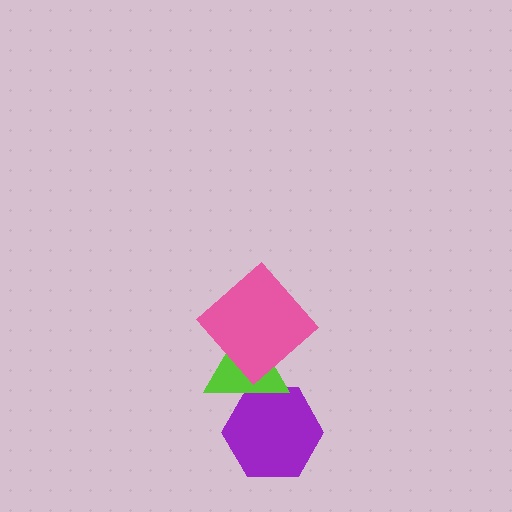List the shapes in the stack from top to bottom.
From top to bottom: the pink diamond, the lime triangle, the purple hexagon.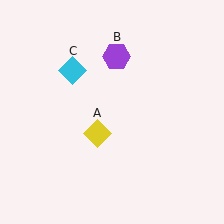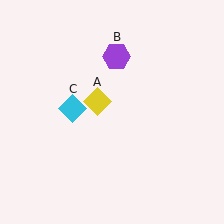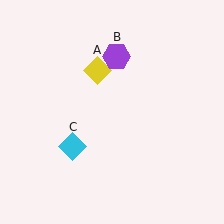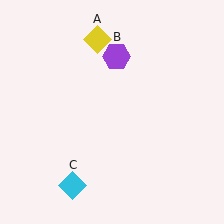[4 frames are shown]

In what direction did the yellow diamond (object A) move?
The yellow diamond (object A) moved up.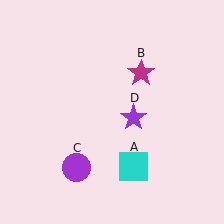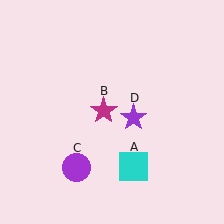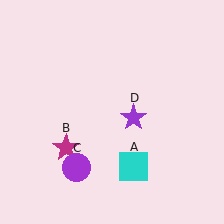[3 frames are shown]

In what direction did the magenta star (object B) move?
The magenta star (object B) moved down and to the left.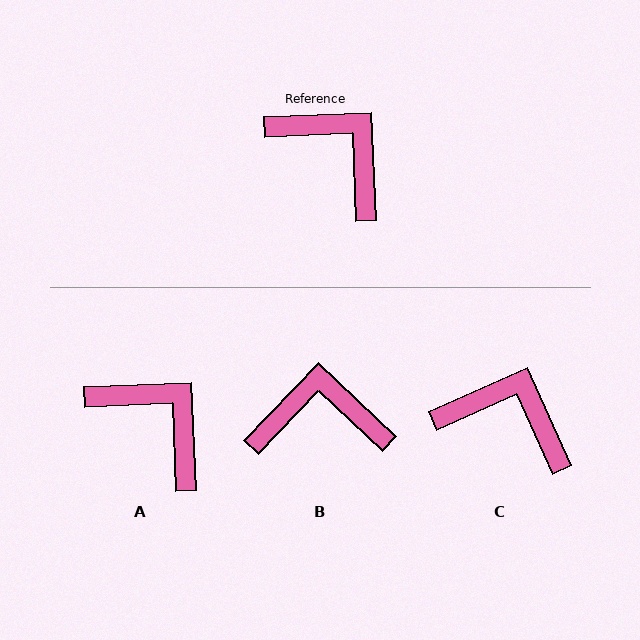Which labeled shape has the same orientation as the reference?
A.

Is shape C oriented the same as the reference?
No, it is off by about 22 degrees.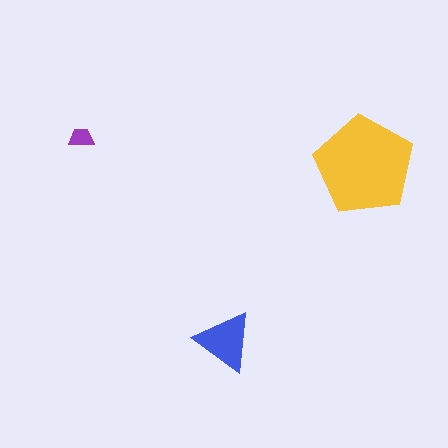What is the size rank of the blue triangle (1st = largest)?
2nd.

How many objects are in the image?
There are 3 objects in the image.